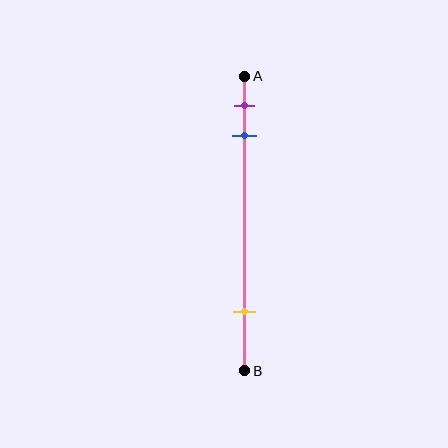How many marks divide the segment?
There are 3 marks dividing the segment.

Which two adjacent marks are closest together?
The purple and blue marks are the closest adjacent pair.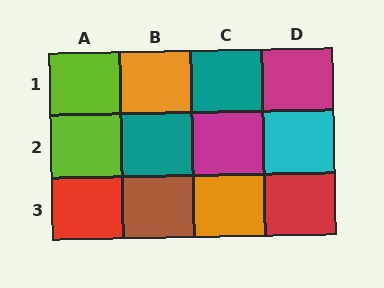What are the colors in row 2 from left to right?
Lime, teal, magenta, cyan.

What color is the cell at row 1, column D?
Magenta.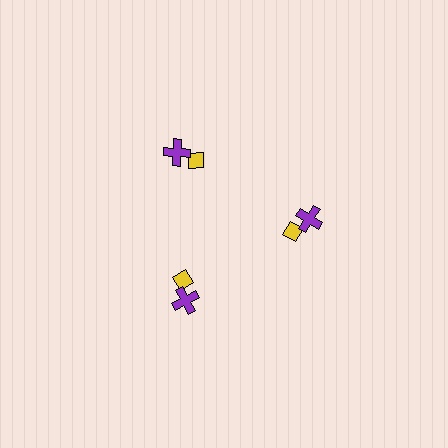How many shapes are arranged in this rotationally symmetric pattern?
There are 6 shapes, arranged in 3 groups of 2.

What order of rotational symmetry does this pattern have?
This pattern has 3-fold rotational symmetry.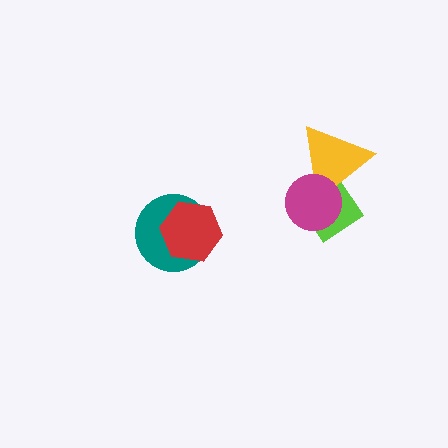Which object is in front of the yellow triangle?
The magenta circle is in front of the yellow triangle.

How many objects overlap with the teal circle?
1 object overlaps with the teal circle.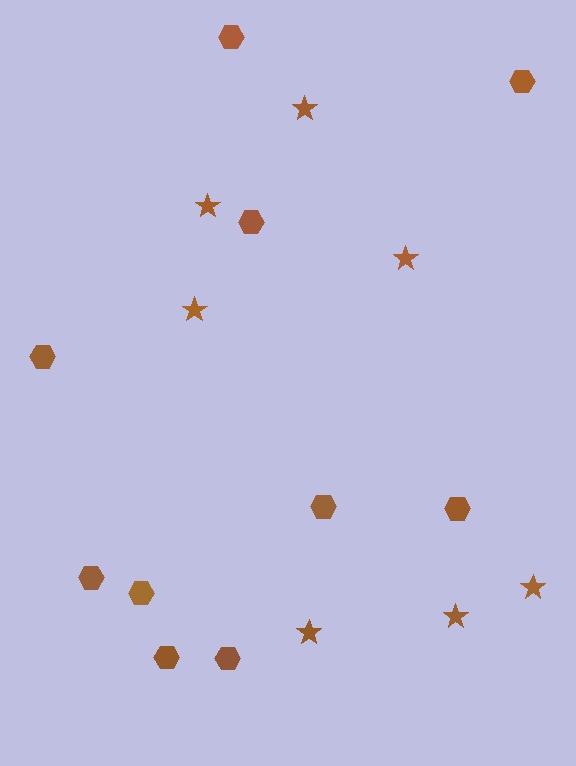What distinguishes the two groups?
There are 2 groups: one group of stars (7) and one group of hexagons (10).